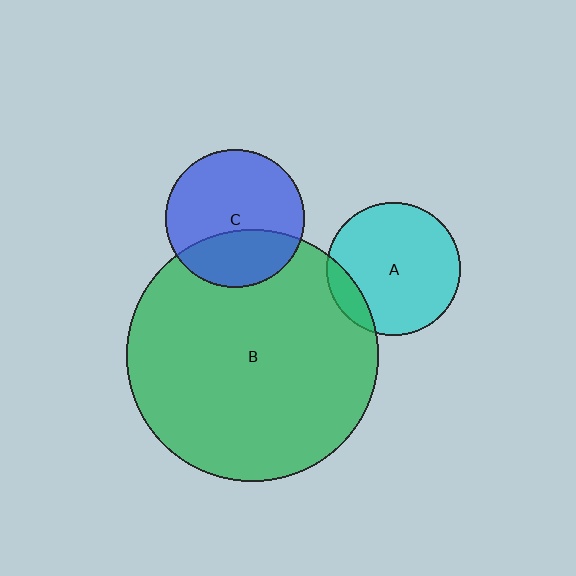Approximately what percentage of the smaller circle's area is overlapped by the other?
Approximately 35%.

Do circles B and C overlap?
Yes.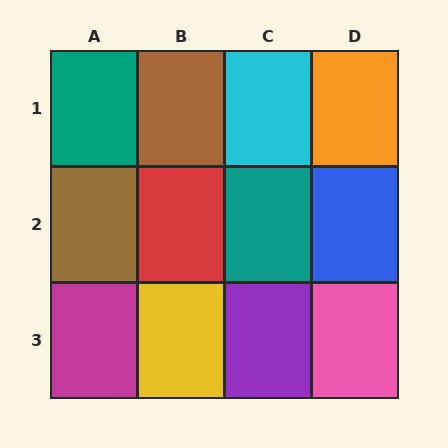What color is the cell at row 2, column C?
Teal.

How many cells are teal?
2 cells are teal.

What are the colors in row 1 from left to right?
Teal, brown, cyan, orange.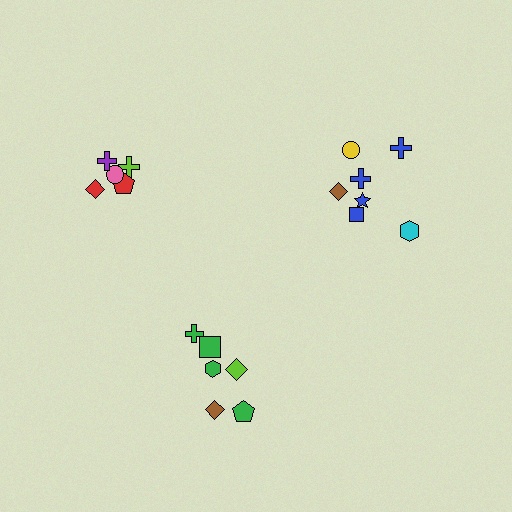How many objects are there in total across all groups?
There are 18 objects.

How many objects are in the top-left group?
There are 5 objects.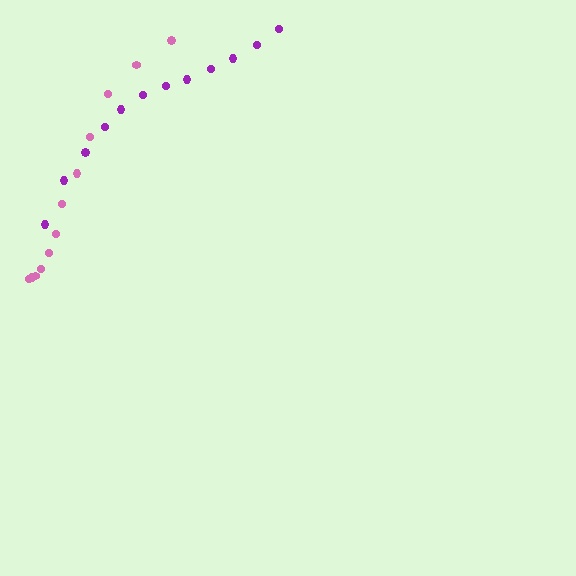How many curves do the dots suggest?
There are 2 distinct paths.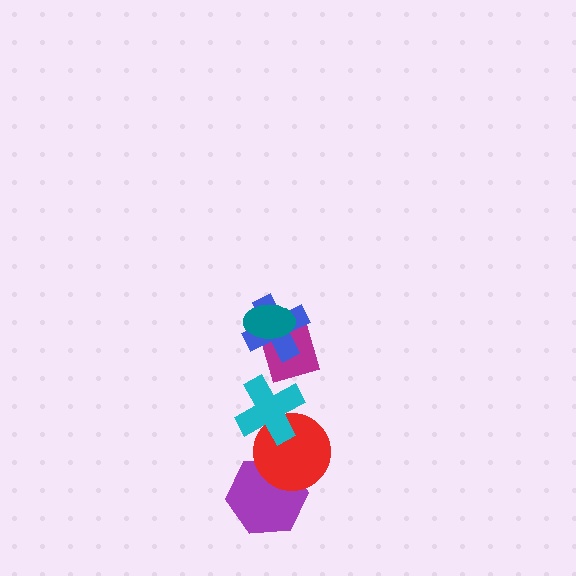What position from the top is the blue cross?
The blue cross is 2nd from the top.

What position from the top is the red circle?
The red circle is 5th from the top.